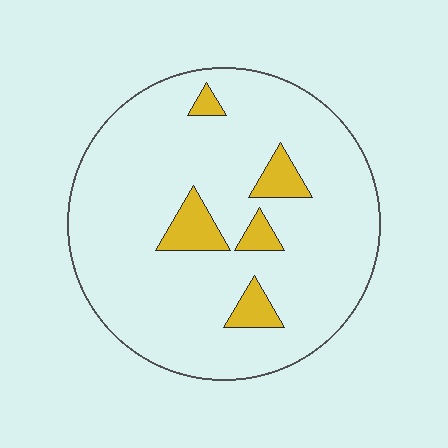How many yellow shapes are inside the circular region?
5.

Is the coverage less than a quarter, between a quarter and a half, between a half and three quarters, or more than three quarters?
Less than a quarter.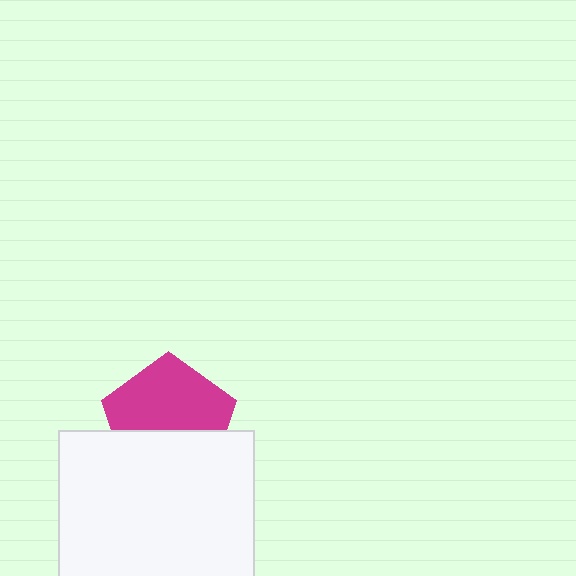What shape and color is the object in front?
The object in front is a white square.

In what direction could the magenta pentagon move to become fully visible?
The magenta pentagon could move up. That would shift it out from behind the white square entirely.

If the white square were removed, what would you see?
You would see the complete magenta pentagon.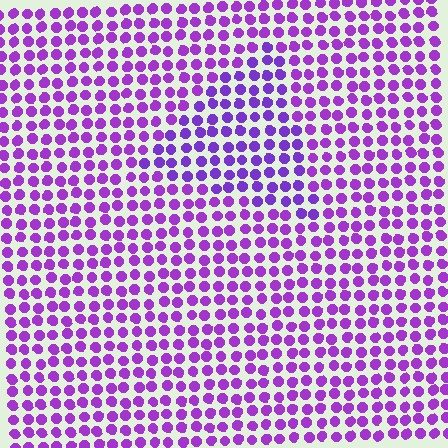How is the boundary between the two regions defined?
The boundary is defined purely by a slight shift in hue (about 17 degrees). Spacing, size, and orientation are identical on both sides.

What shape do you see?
I see a triangle.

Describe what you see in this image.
The image is filled with small purple elements in a uniform arrangement. A triangle-shaped region is visible where the elements are tinted to a slightly different hue, forming a subtle color boundary.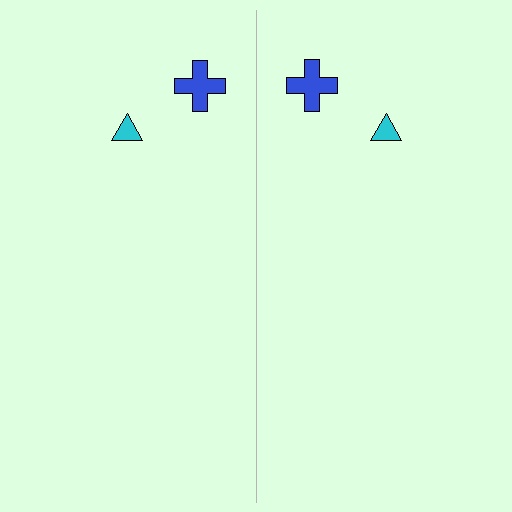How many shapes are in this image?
There are 4 shapes in this image.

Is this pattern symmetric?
Yes, this pattern has bilateral (reflection) symmetry.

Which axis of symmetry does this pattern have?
The pattern has a vertical axis of symmetry running through the center of the image.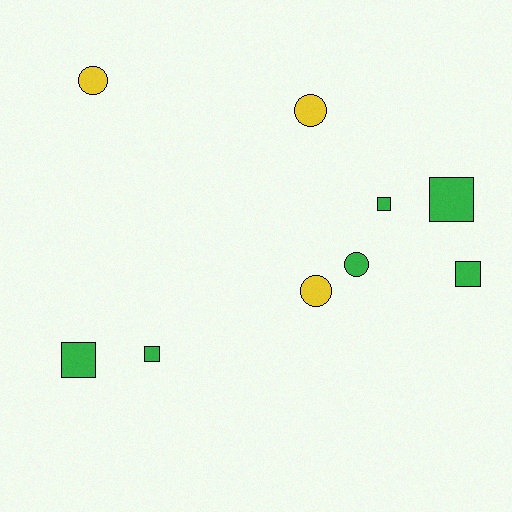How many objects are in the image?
There are 9 objects.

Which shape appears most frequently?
Square, with 5 objects.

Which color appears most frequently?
Green, with 6 objects.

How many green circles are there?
There is 1 green circle.